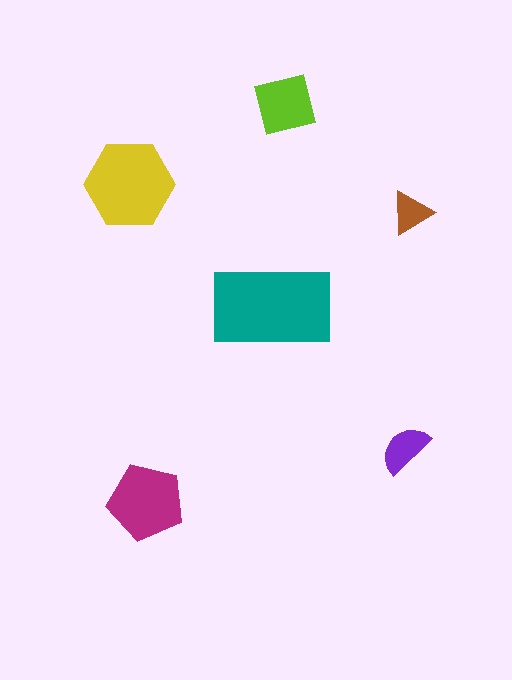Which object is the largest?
The teal rectangle.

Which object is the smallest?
The brown triangle.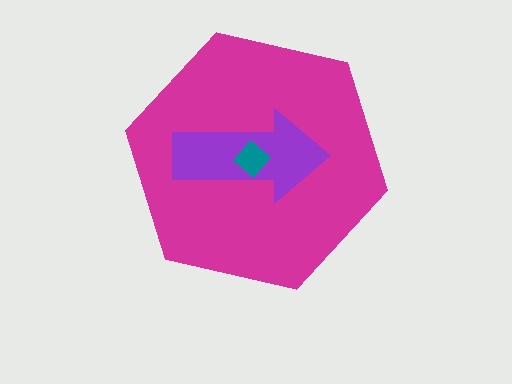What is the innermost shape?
The teal diamond.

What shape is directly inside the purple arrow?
The teal diamond.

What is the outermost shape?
The magenta hexagon.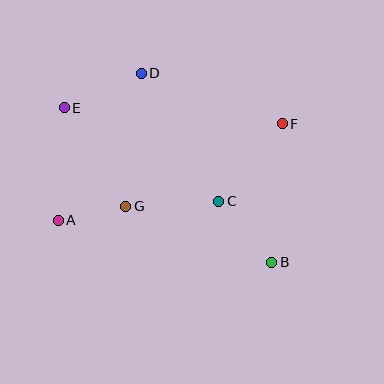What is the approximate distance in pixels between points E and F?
The distance between E and F is approximately 218 pixels.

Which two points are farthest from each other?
Points B and E are farthest from each other.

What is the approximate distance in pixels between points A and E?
The distance between A and E is approximately 113 pixels.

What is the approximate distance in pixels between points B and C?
The distance between B and C is approximately 81 pixels.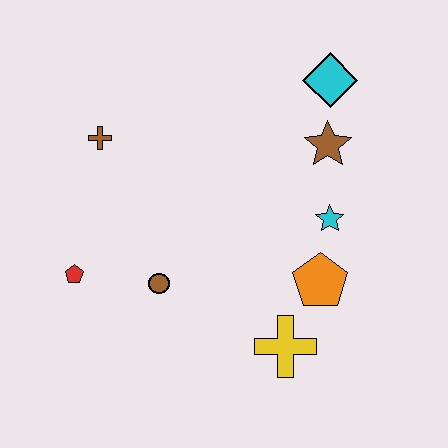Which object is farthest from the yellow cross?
The brown cross is farthest from the yellow cross.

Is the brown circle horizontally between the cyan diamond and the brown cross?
Yes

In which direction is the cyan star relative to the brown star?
The cyan star is below the brown star.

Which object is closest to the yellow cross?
The orange pentagon is closest to the yellow cross.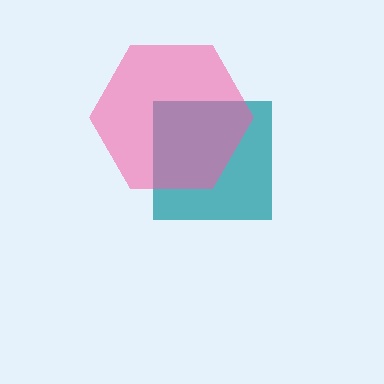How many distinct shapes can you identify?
There are 2 distinct shapes: a teal square, a pink hexagon.